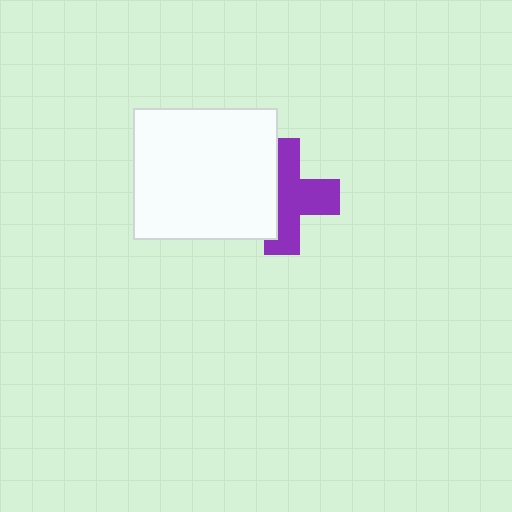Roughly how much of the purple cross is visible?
About half of it is visible (roughly 60%).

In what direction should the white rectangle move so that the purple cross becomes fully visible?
The white rectangle should move left. That is the shortest direction to clear the overlap and leave the purple cross fully visible.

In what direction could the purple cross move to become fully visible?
The purple cross could move right. That would shift it out from behind the white rectangle entirely.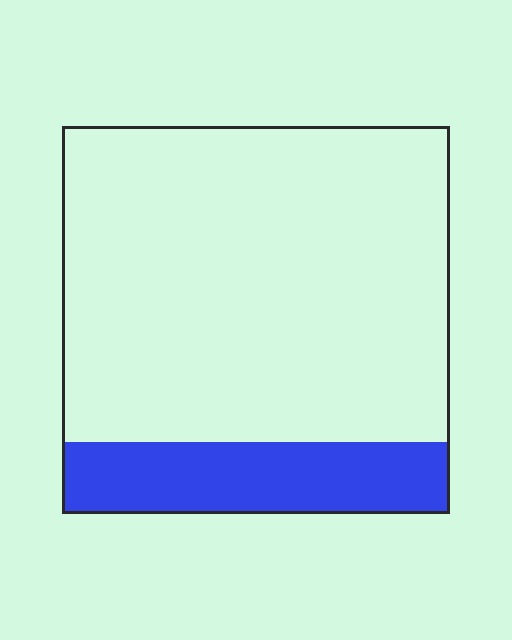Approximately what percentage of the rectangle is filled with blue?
Approximately 20%.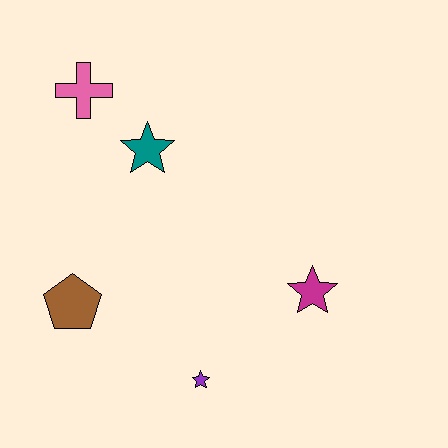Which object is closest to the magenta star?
The purple star is closest to the magenta star.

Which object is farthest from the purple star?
The pink cross is farthest from the purple star.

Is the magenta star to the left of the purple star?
No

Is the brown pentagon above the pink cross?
No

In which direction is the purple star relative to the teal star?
The purple star is below the teal star.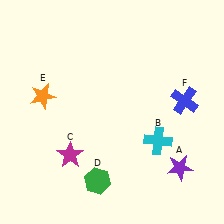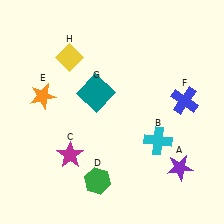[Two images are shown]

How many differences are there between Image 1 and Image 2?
There are 2 differences between the two images.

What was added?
A teal square (G), a yellow diamond (H) were added in Image 2.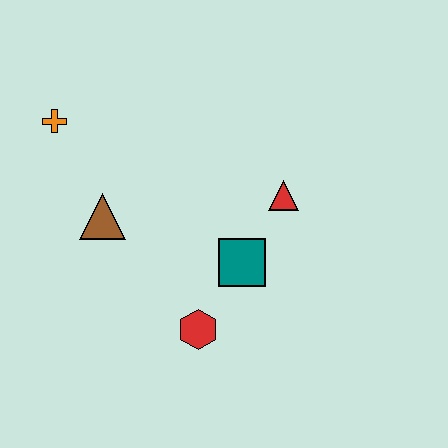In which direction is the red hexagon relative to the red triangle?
The red hexagon is below the red triangle.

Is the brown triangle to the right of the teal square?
No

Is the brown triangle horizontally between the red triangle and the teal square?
No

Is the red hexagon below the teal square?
Yes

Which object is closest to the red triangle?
The teal square is closest to the red triangle.